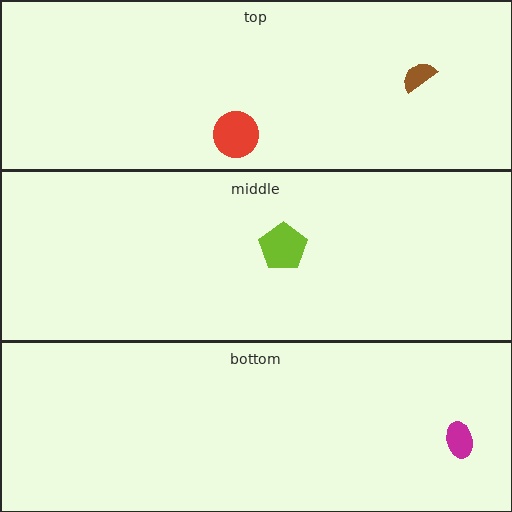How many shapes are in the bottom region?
1.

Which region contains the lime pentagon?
The middle region.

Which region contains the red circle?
The top region.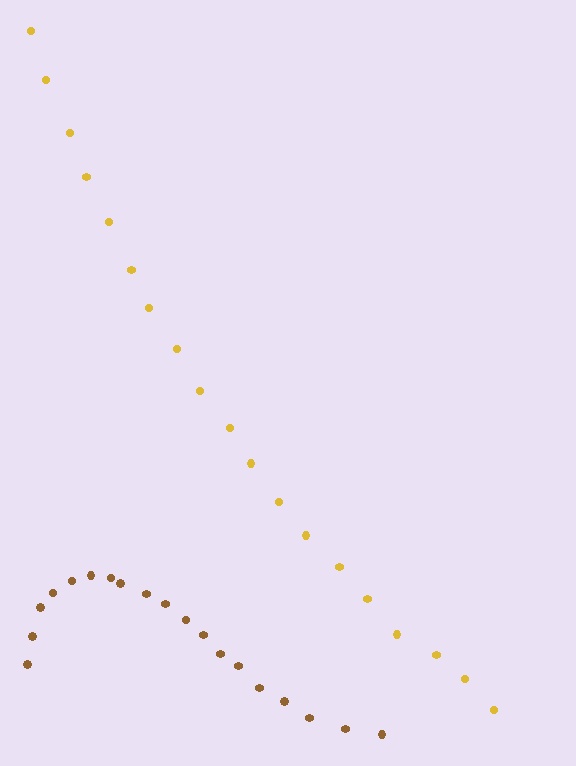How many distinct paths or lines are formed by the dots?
There are 2 distinct paths.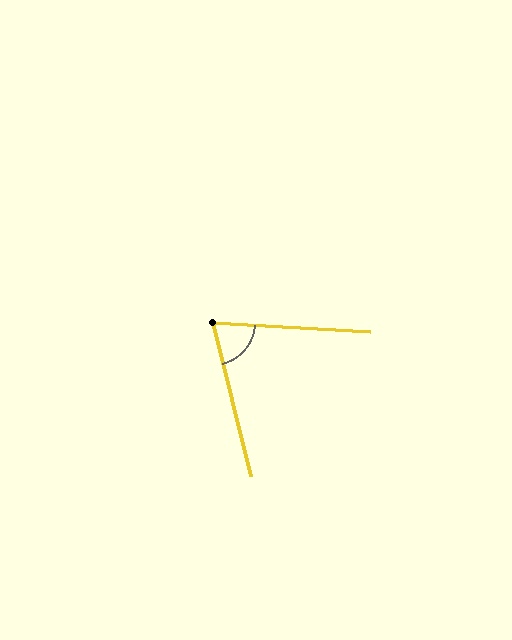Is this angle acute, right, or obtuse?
It is acute.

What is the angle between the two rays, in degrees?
Approximately 73 degrees.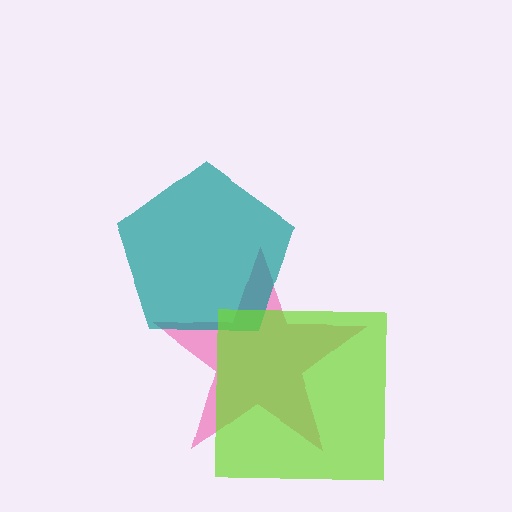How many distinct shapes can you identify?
There are 3 distinct shapes: a pink star, a teal pentagon, a lime square.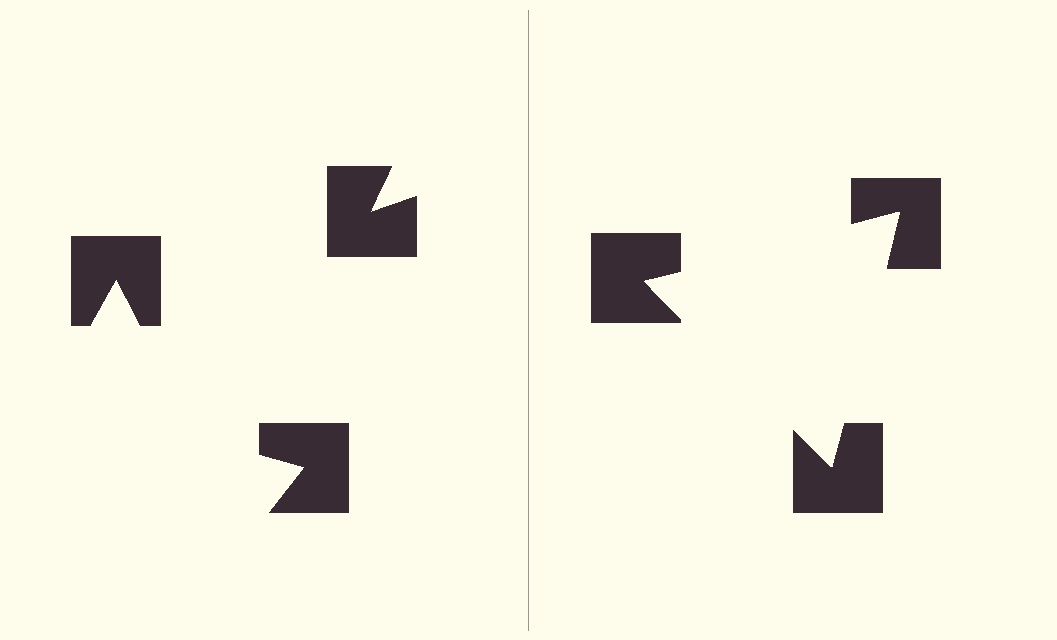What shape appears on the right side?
An illusory triangle.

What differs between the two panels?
The notched squares are positioned identically on both sides; only the wedge orientations differ. On the right they align to a triangle; on the left they are misaligned.